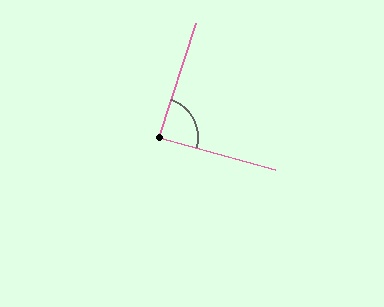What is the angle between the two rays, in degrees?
Approximately 87 degrees.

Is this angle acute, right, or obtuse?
It is approximately a right angle.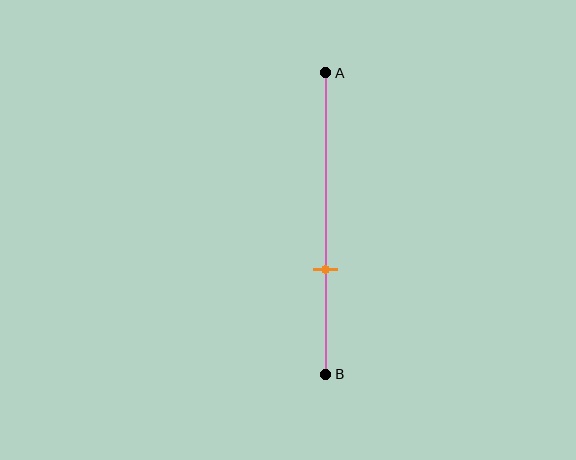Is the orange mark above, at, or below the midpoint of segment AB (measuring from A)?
The orange mark is below the midpoint of segment AB.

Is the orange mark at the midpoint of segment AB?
No, the mark is at about 65% from A, not at the 50% midpoint.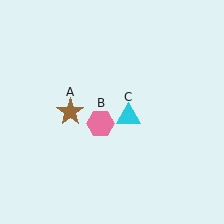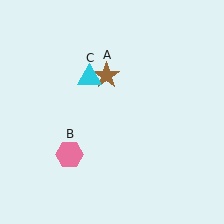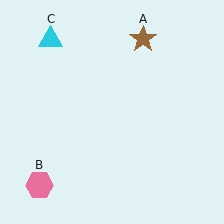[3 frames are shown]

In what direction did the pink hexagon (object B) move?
The pink hexagon (object B) moved down and to the left.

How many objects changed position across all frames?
3 objects changed position: brown star (object A), pink hexagon (object B), cyan triangle (object C).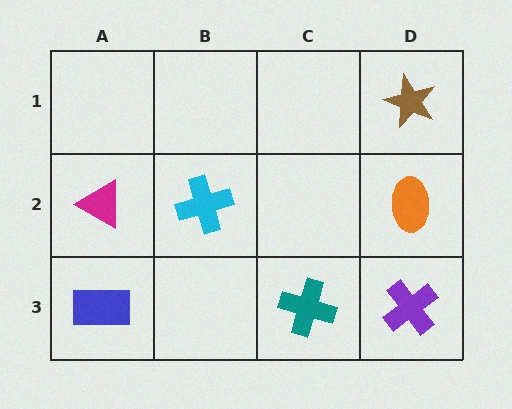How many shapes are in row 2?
3 shapes.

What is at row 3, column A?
A blue rectangle.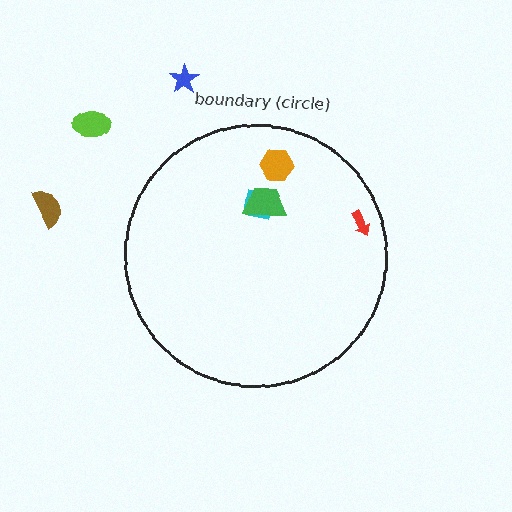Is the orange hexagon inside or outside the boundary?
Inside.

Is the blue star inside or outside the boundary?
Outside.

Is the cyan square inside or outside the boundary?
Inside.